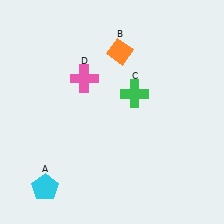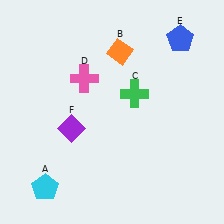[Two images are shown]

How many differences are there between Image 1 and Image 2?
There are 2 differences between the two images.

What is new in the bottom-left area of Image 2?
A purple diamond (F) was added in the bottom-left area of Image 2.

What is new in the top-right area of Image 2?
A blue pentagon (E) was added in the top-right area of Image 2.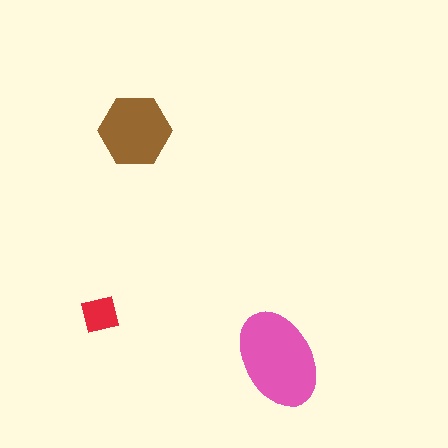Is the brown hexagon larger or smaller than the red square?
Larger.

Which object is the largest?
The pink ellipse.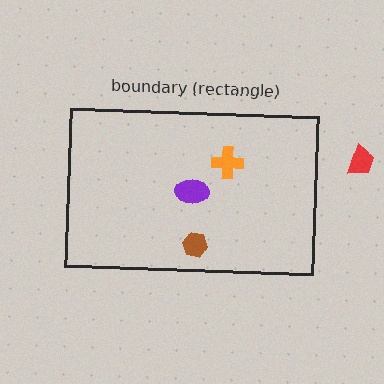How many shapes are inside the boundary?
3 inside, 1 outside.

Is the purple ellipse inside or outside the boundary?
Inside.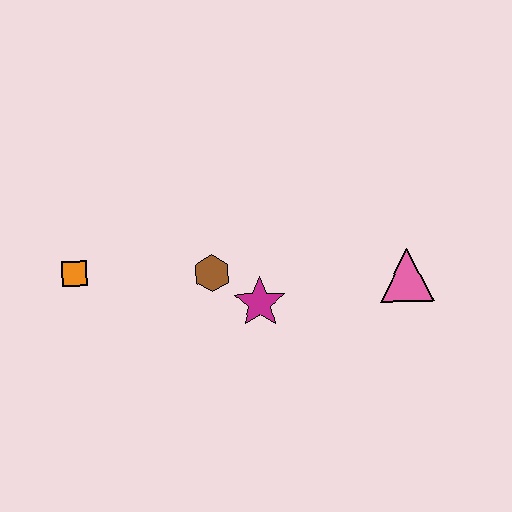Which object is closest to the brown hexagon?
The magenta star is closest to the brown hexagon.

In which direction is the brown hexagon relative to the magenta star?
The brown hexagon is to the left of the magenta star.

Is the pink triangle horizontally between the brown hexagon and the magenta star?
No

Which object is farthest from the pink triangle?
The orange square is farthest from the pink triangle.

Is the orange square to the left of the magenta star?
Yes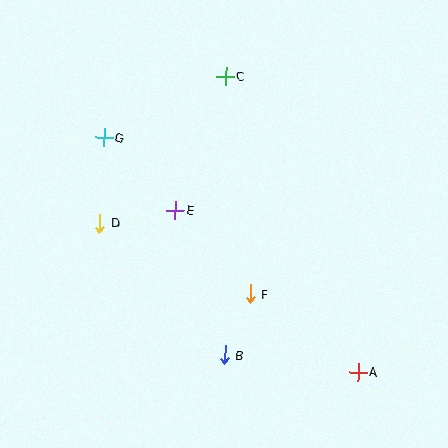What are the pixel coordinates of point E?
Point E is at (175, 210).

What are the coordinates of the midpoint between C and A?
The midpoint between C and A is at (292, 224).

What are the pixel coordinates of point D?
Point D is at (100, 223).